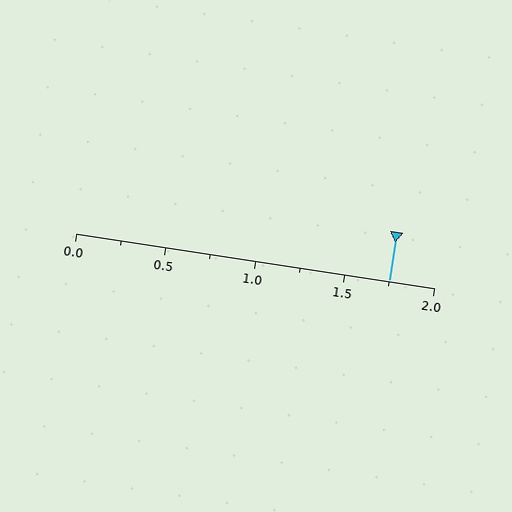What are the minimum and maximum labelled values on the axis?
The axis runs from 0.0 to 2.0.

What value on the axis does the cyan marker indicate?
The marker indicates approximately 1.75.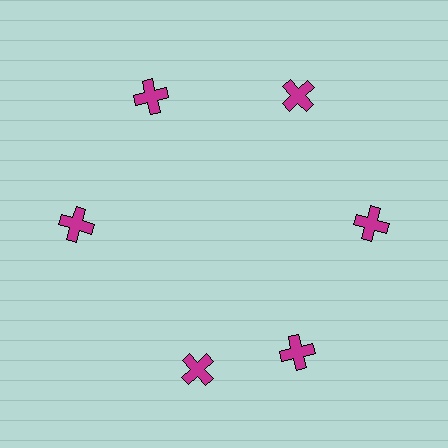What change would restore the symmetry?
The symmetry would be restored by rotating it back into even spacing with its neighbors so that all 6 crosses sit at equal angles and equal distance from the center.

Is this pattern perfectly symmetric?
No. The 6 magenta crosses are arranged in a ring, but one element near the 7 o'clock position is rotated out of alignment along the ring, breaking the 6-fold rotational symmetry.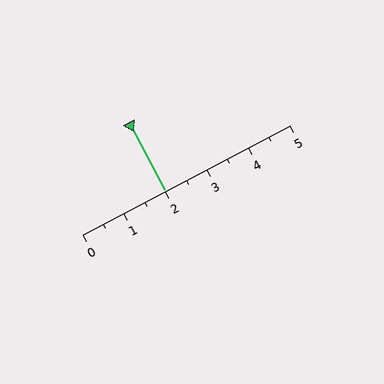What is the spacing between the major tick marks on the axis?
The major ticks are spaced 1 apart.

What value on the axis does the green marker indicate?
The marker indicates approximately 2.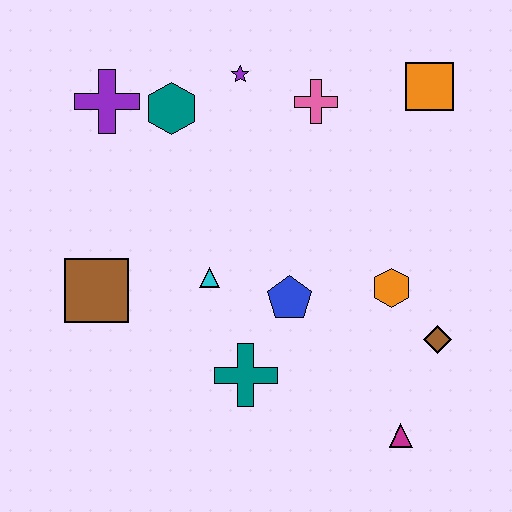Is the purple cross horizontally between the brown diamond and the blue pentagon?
No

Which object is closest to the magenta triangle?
The brown diamond is closest to the magenta triangle.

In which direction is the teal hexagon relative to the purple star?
The teal hexagon is to the left of the purple star.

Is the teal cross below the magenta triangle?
No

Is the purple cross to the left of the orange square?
Yes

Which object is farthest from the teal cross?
The orange square is farthest from the teal cross.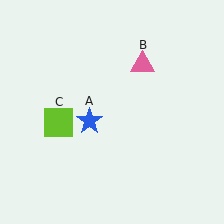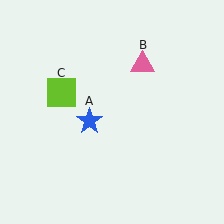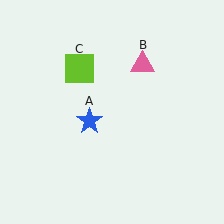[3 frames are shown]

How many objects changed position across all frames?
1 object changed position: lime square (object C).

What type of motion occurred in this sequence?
The lime square (object C) rotated clockwise around the center of the scene.